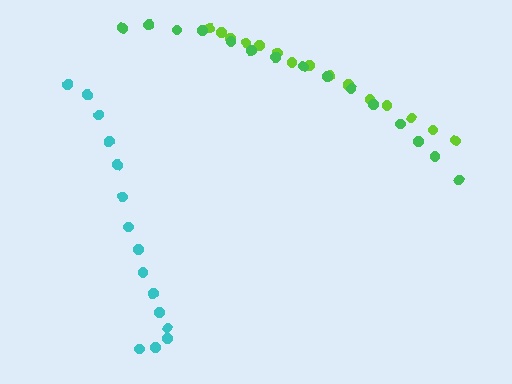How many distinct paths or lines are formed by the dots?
There are 3 distinct paths.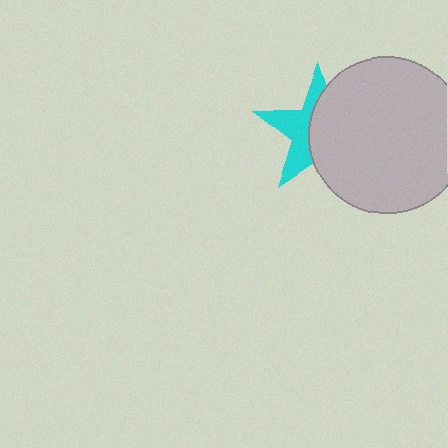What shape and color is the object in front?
The object in front is a light gray circle.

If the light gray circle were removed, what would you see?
You would see the complete cyan star.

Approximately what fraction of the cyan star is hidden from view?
Roughly 56% of the cyan star is hidden behind the light gray circle.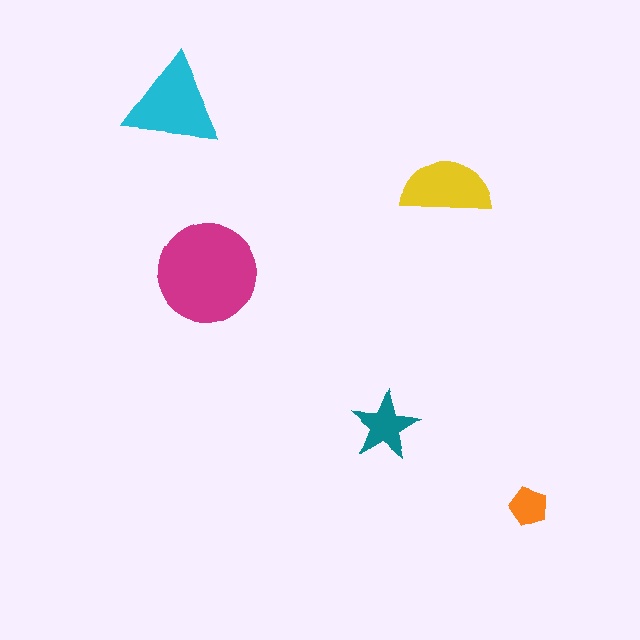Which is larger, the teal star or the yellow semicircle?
The yellow semicircle.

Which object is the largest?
The magenta circle.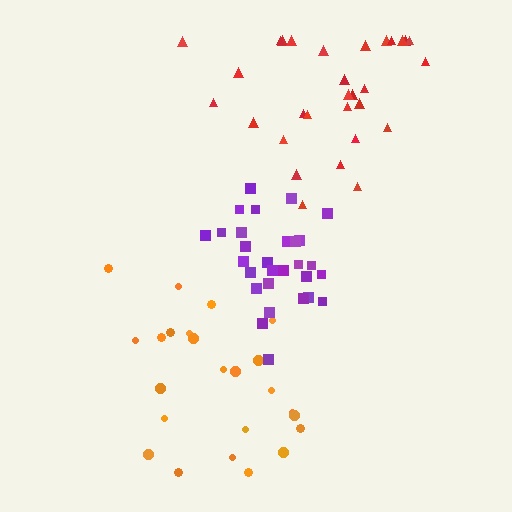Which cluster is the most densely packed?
Purple.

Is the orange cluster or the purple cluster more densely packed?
Purple.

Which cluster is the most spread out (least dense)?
Orange.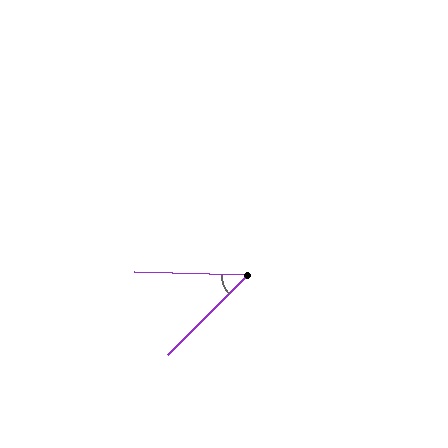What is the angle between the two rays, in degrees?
Approximately 47 degrees.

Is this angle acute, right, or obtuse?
It is acute.